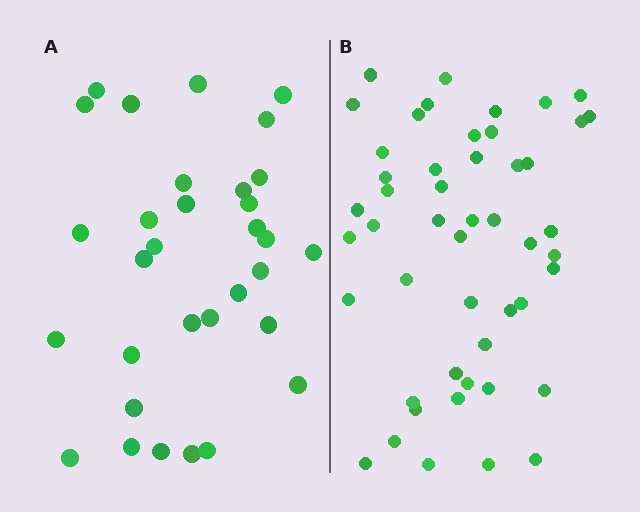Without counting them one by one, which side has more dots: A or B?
Region B (the right region) has more dots.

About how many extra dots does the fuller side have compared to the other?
Region B has approximately 15 more dots than region A.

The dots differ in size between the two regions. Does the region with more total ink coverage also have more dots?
No. Region A has more total ink coverage because its dots are larger, but region B actually contains more individual dots. Total area can be misleading — the number of items is what matters here.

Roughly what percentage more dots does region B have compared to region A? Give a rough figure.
About 55% more.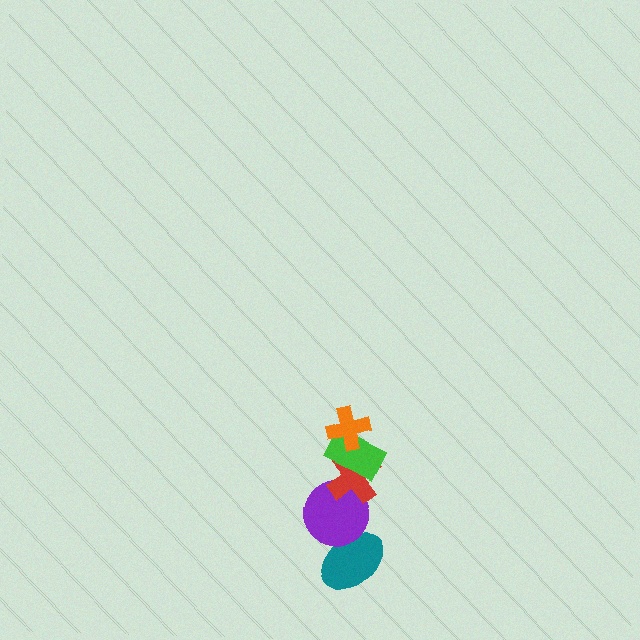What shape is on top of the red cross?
The green rectangle is on top of the red cross.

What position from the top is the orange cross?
The orange cross is 1st from the top.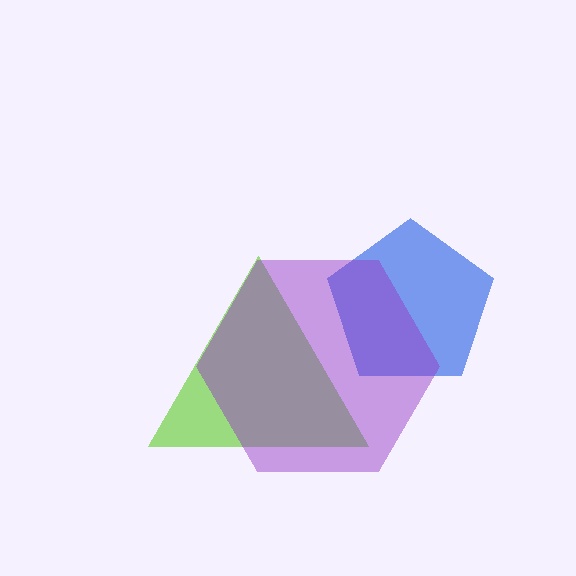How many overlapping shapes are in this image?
There are 3 overlapping shapes in the image.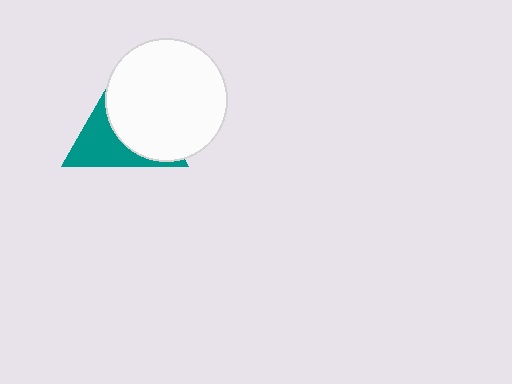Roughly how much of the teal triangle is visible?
A small part of it is visible (roughly 42%).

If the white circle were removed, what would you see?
You would see the complete teal triangle.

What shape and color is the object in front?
The object in front is a white circle.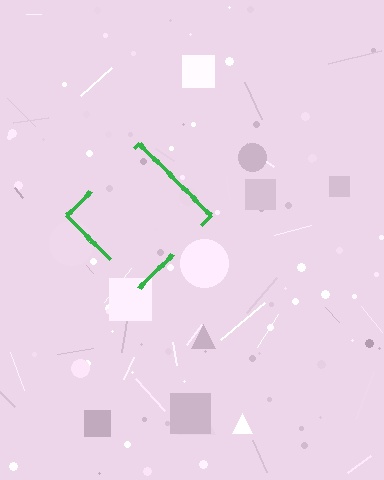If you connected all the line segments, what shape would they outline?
They would outline a diamond.